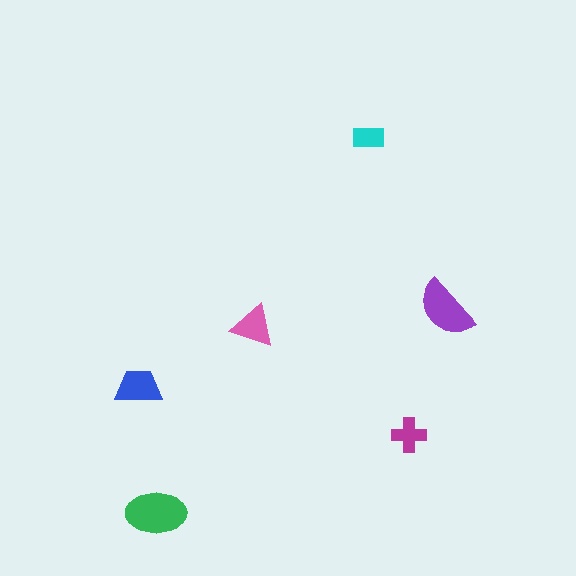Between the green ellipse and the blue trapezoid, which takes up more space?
The green ellipse.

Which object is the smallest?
The cyan rectangle.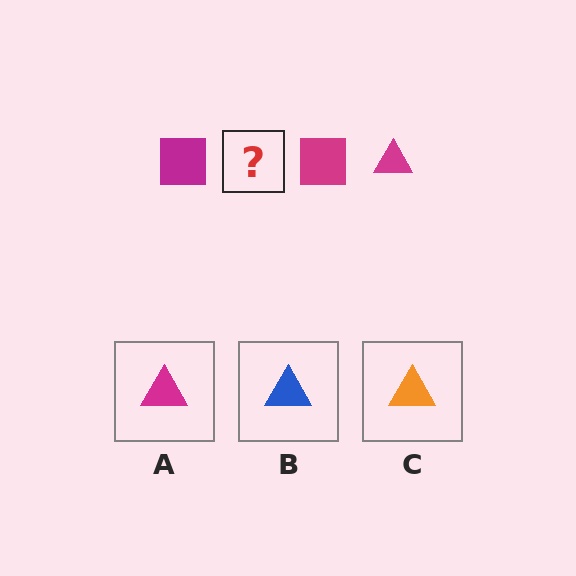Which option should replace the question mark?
Option A.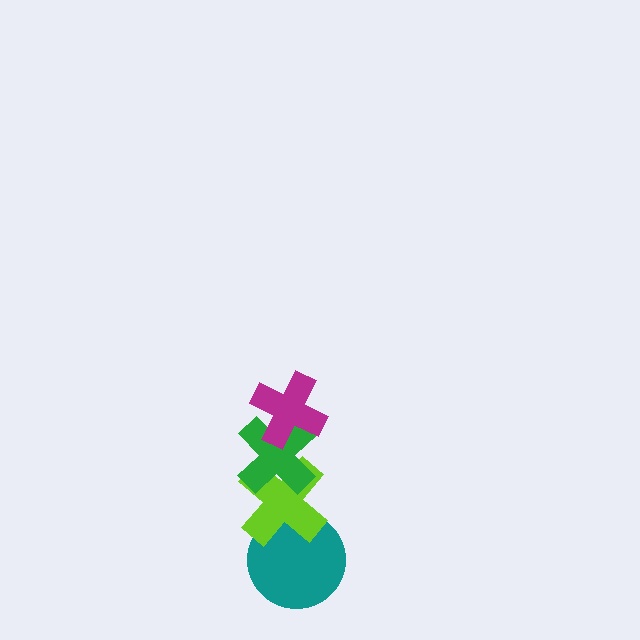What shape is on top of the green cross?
The magenta cross is on top of the green cross.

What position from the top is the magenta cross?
The magenta cross is 1st from the top.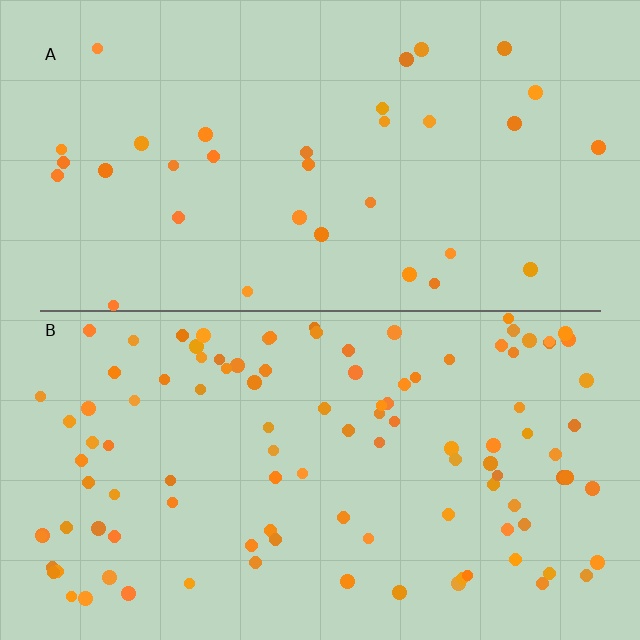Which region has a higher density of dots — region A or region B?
B (the bottom).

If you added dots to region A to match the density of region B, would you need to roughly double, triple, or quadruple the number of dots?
Approximately triple.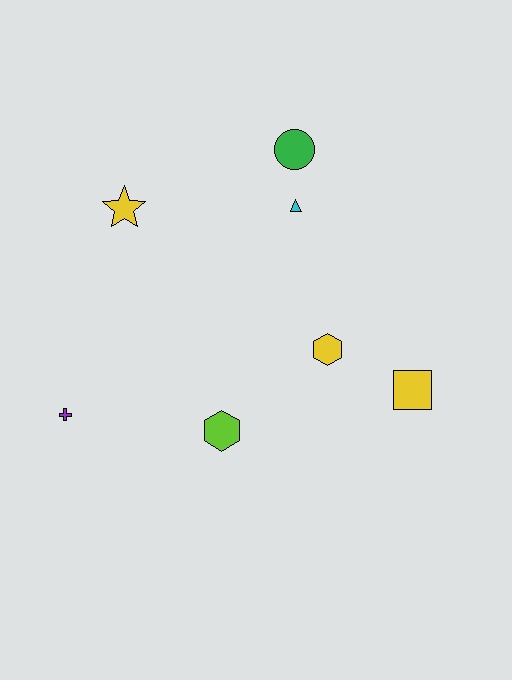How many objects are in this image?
There are 7 objects.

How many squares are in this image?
There is 1 square.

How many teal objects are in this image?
There are no teal objects.